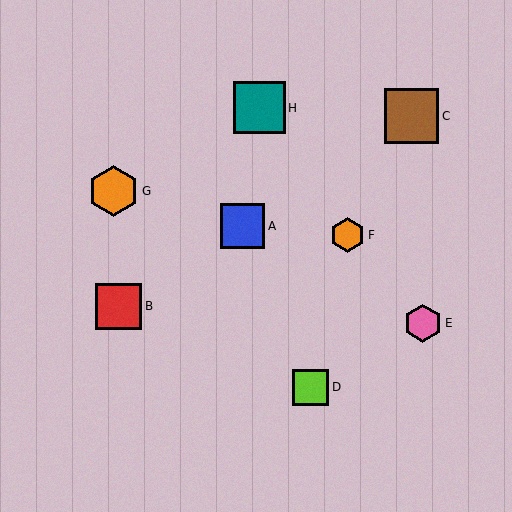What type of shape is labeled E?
Shape E is a pink hexagon.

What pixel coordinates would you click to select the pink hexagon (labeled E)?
Click at (423, 323) to select the pink hexagon E.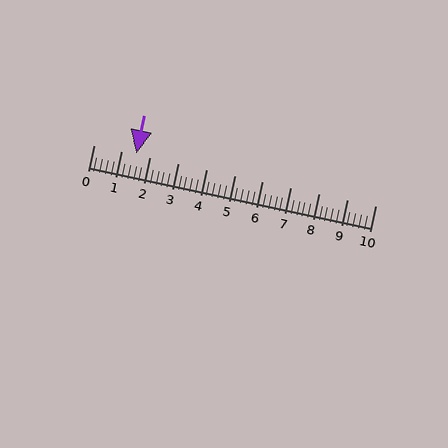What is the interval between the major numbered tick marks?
The major tick marks are spaced 1 units apart.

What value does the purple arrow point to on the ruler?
The purple arrow points to approximately 1.5.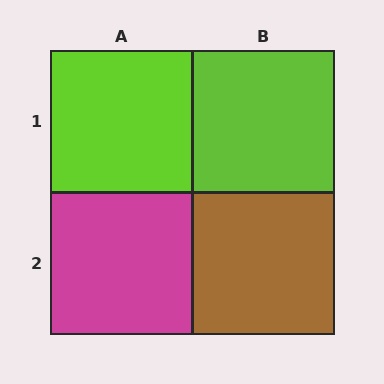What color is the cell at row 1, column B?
Lime.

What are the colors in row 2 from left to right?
Magenta, brown.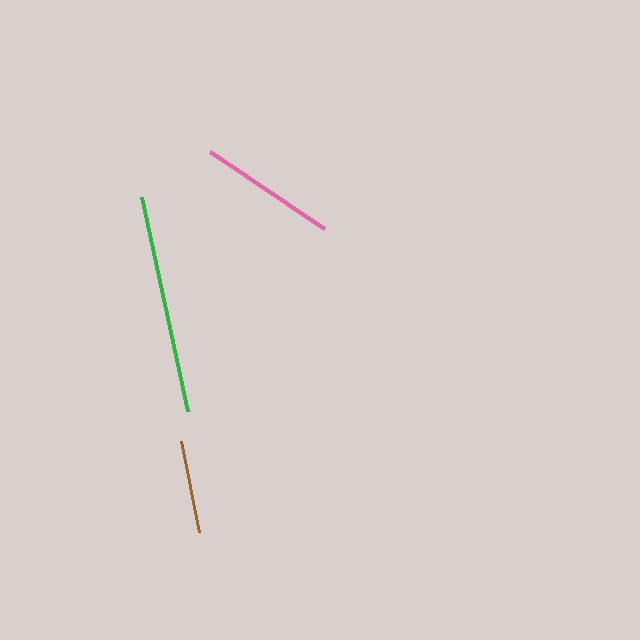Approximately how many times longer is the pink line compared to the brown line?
The pink line is approximately 1.5 times the length of the brown line.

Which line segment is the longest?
The green line is the longest at approximately 218 pixels.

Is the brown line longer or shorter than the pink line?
The pink line is longer than the brown line.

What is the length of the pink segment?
The pink segment is approximately 138 pixels long.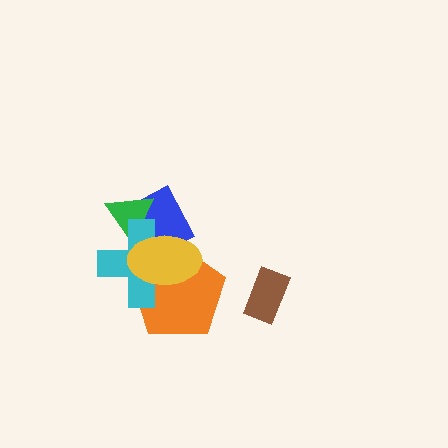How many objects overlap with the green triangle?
3 objects overlap with the green triangle.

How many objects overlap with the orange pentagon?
2 objects overlap with the orange pentagon.